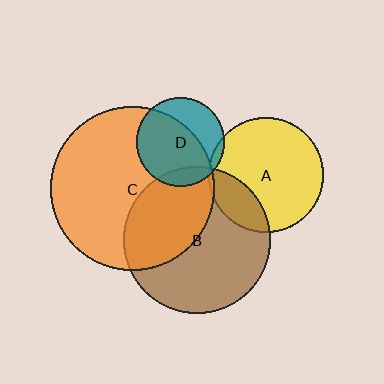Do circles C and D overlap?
Yes.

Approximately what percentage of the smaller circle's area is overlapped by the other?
Approximately 65%.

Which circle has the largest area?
Circle C (orange).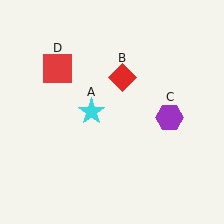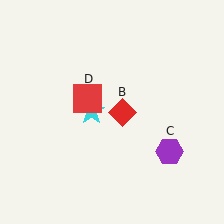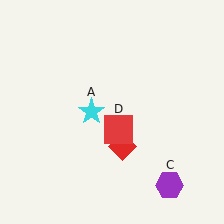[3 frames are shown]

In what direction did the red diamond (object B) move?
The red diamond (object B) moved down.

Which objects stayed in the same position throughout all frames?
Cyan star (object A) remained stationary.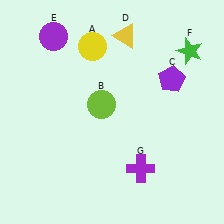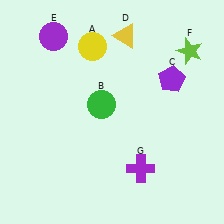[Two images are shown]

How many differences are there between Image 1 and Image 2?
There are 2 differences between the two images.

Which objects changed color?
B changed from lime to green. F changed from green to lime.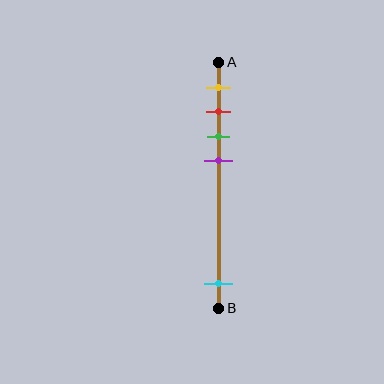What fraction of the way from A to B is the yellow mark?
The yellow mark is approximately 10% (0.1) of the way from A to B.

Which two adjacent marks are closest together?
The red and green marks are the closest adjacent pair.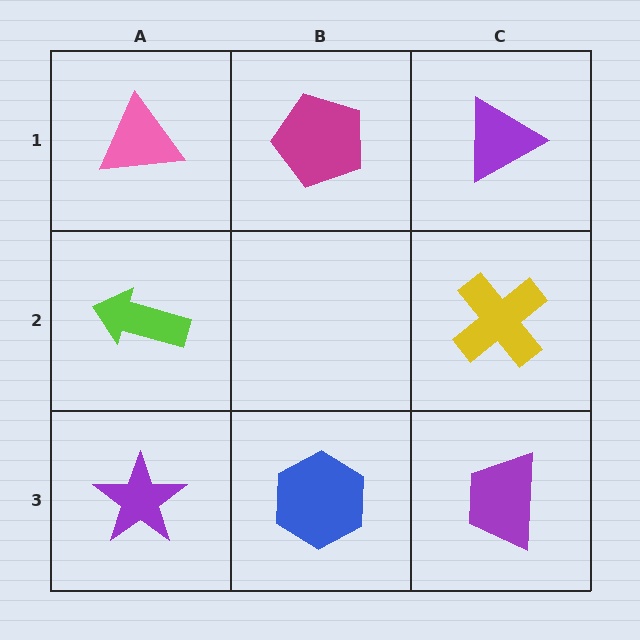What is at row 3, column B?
A blue hexagon.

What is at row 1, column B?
A magenta pentagon.